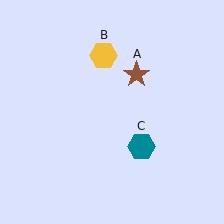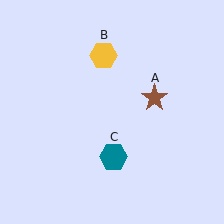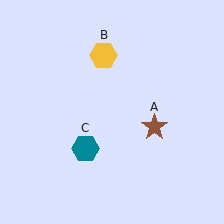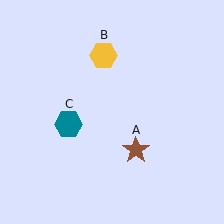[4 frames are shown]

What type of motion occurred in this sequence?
The brown star (object A), teal hexagon (object C) rotated clockwise around the center of the scene.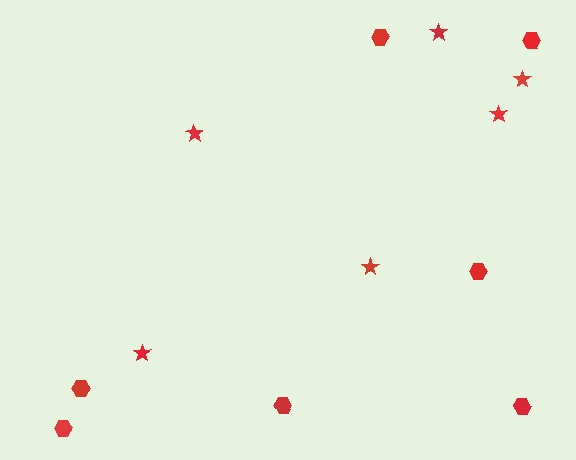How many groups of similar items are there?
There are 2 groups: one group of stars (6) and one group of hexagons (7).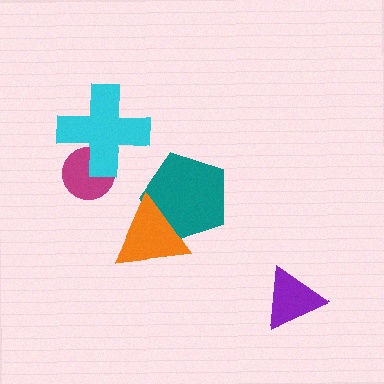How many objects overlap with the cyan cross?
1 object overlaps with the cyan cross.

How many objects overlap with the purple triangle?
0 objects overlap with the purple triangle.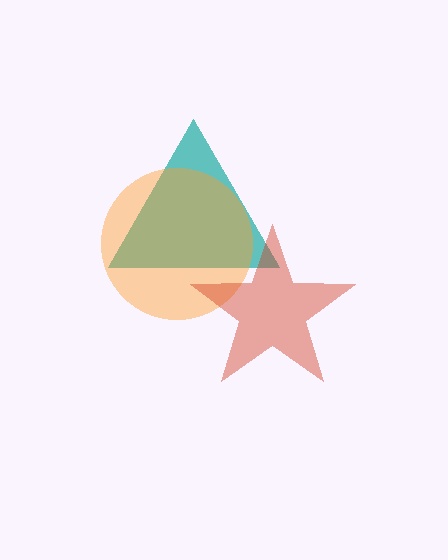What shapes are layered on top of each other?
The layered shapes are: a teal triangle, an orange circle, a red star.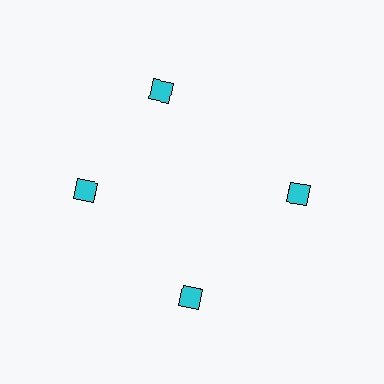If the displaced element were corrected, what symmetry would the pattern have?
It would have 4-fold rotational symmetry — the pattern would map onto itself every 90 degrees.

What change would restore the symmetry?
The symmetry would be restored by rotating it back into even spacing with its neighbors so that all 4 diamonds sit at equal angles and equal distance from the center.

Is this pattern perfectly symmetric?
No. The 4 cyan diamonds are arranged in a ring, but one element near the 12 o'clock position is rotated out of alignment along the ring, breaking the 4-fold rotational symmetry.